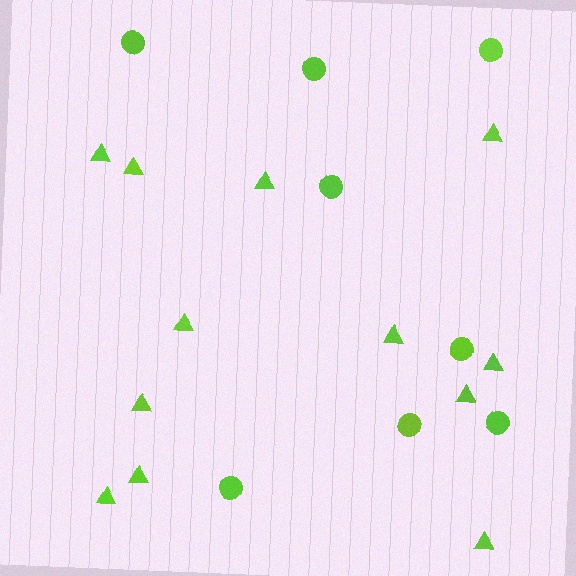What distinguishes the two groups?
There are 2 groups: one group of circles (8) and one group of triangles (12).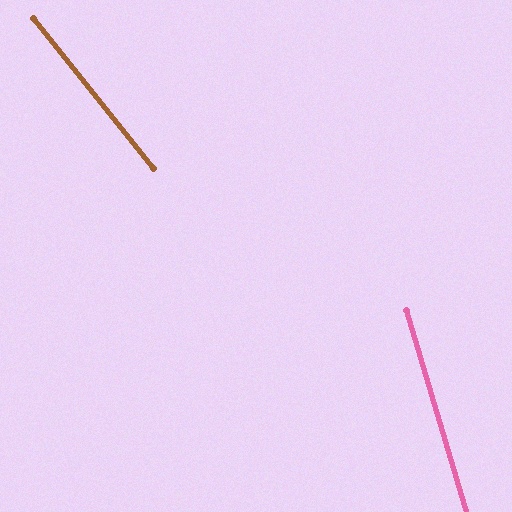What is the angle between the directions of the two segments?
Approximately 22 degrees.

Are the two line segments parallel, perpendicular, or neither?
Neither parallel nor perpendicular — they differ by about 22°.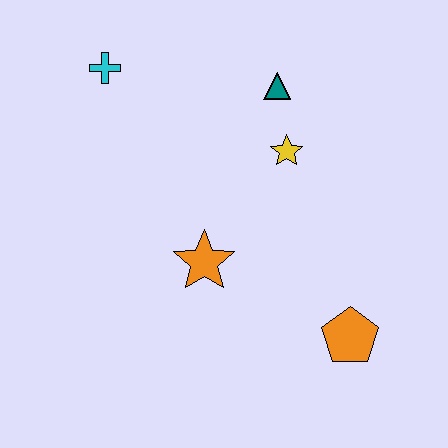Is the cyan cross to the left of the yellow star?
Yes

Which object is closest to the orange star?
The yellow star is closest to the orange star.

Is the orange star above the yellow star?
No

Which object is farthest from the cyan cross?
The orange pentagon is farthest from the cyan cross.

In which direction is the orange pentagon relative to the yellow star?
The orange pentagon is below the yellow star.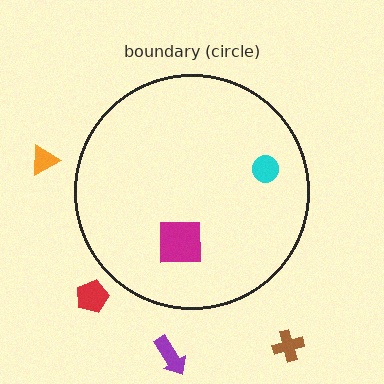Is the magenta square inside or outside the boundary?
Inside.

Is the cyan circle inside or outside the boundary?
Inside.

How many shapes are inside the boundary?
2 inside, 4 outside.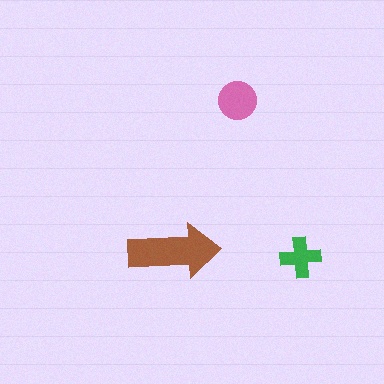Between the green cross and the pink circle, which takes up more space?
The pink circle.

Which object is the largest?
The brown arrow.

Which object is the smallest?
The green cross.